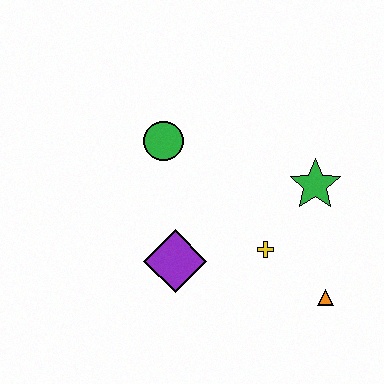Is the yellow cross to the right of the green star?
No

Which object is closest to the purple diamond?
The yellow cross is closest to the purple diamond.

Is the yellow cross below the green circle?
Yes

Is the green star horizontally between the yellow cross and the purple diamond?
No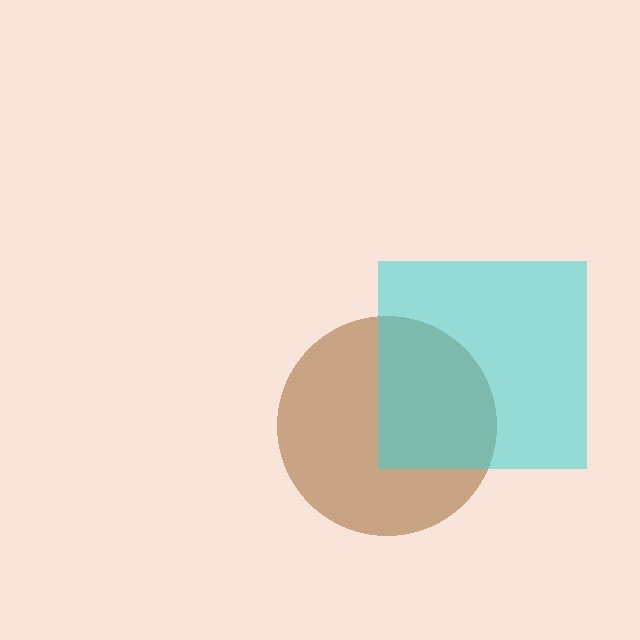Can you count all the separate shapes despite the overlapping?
Yes, there are 2 separate shapes.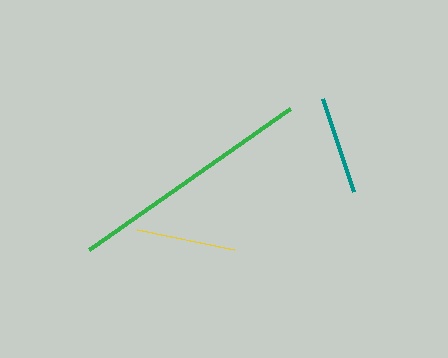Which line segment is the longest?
The green line is the longest at approximately 245 pixels.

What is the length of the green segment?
The green segment is approximately 245 pixels long.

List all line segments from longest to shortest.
From longest to shortest: green, yellow, teal.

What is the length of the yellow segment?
The yellow segment is approximately 99 pixels long.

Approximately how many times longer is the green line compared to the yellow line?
The green line is approximately 2.5 times the length of the yellow line.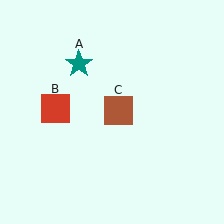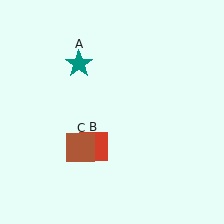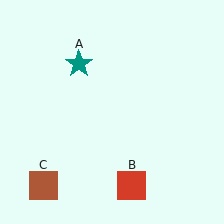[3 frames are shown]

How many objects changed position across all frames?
2 objects changed position: red square (object B), brown square (object C).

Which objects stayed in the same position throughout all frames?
Teal star (object A) remained stationary.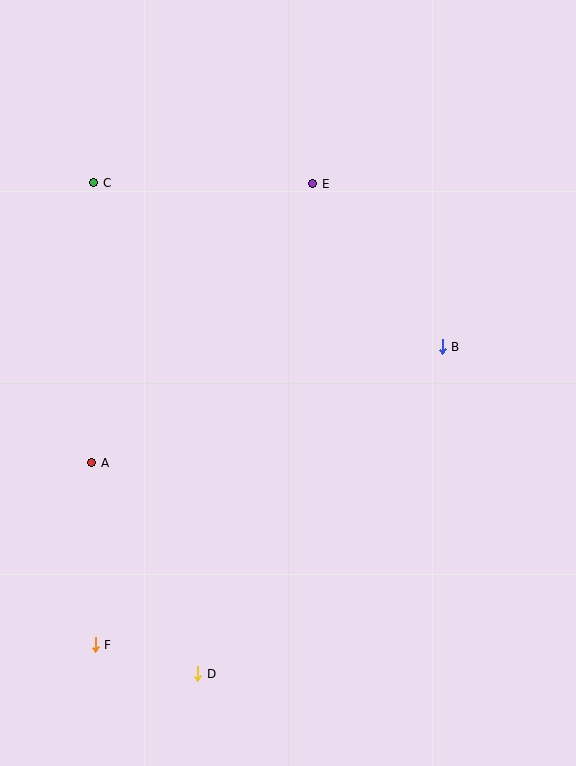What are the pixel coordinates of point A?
Point A is at (92, 463).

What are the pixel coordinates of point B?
Point B is at (442, 347).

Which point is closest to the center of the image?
Point B at (442, 347) is closest to the center.